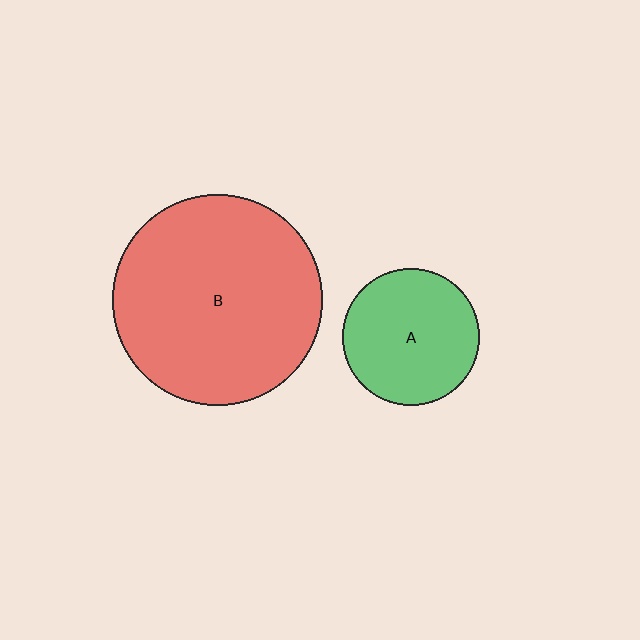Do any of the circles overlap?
No, none of the circles overlap.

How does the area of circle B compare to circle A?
Approximately 2.4 times.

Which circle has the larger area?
Circle B (red).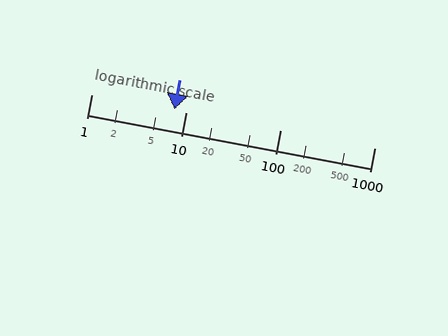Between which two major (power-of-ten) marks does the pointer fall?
The pointer is between 1 and 10.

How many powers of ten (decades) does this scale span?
The scale spans 3 decades, from 1 to 1000.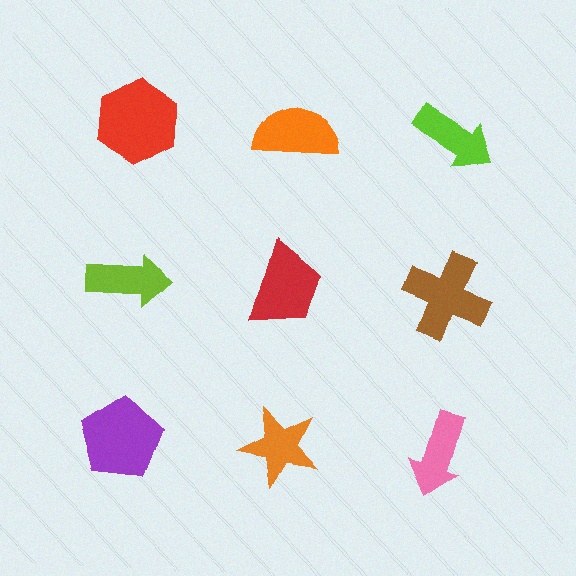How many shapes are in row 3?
3 shapes.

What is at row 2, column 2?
A red trapezoid.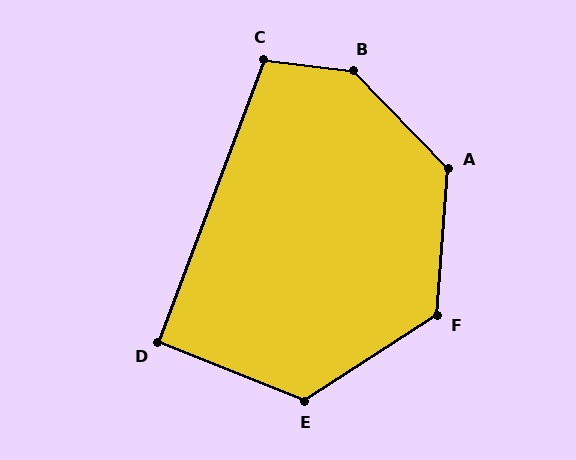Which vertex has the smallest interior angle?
D, at approximately 91 degrees.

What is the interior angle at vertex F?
Approximately 127 degrees (obtuse).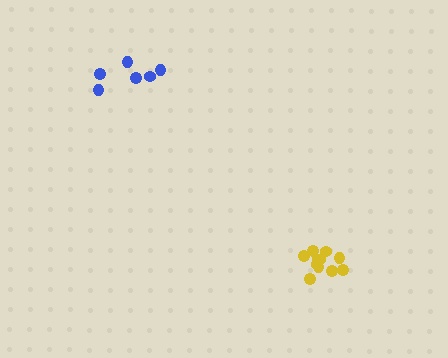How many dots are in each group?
Group 1: 11 dots, Group 2: 6 dots (17 total).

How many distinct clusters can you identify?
There are 2 distinct clusters.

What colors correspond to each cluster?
The clusters are colored: yellow, blue.